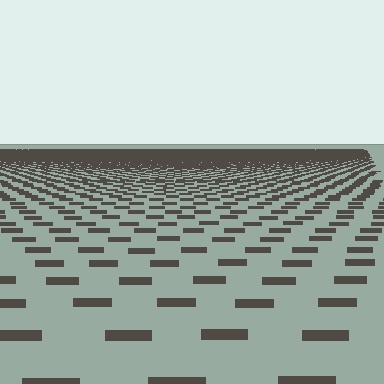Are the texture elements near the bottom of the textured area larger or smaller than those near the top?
Larger. Near the bottom, elements are closer to the viewer and appear at a bigger on-screen size.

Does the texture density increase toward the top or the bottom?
Density increases toward the top.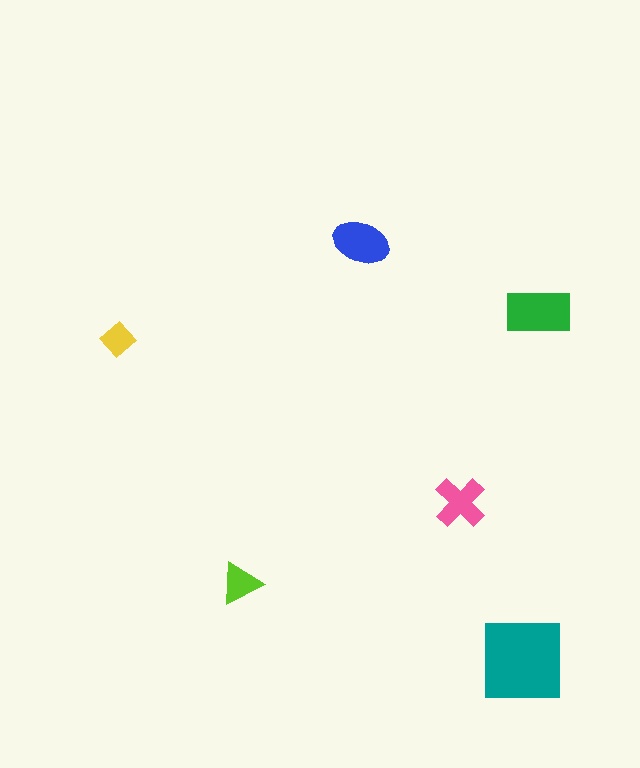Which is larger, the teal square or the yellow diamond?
The teal square.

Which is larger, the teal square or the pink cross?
The teal square.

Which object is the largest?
The teal square.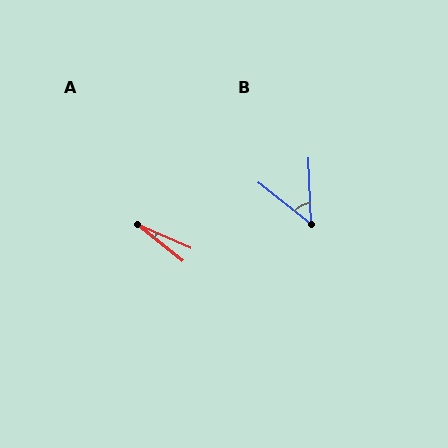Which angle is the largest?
B, at approximately 49 degrees.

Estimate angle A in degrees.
Approximately 15 degrees.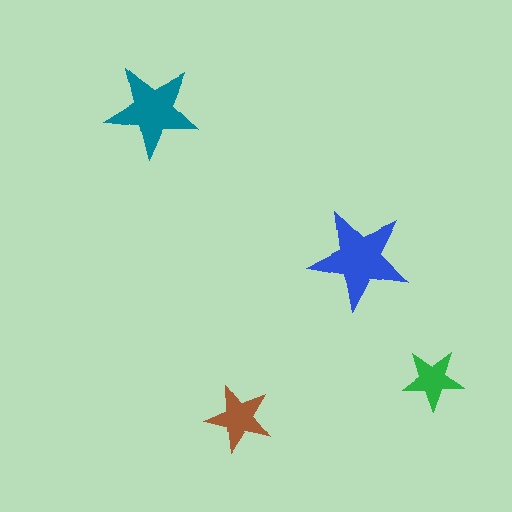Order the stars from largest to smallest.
the blue one, the teal one, the brown one, the green one.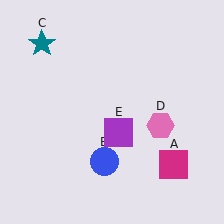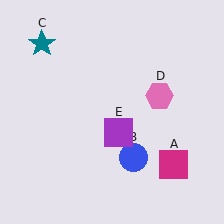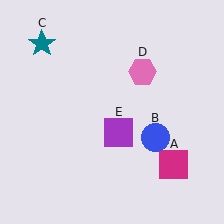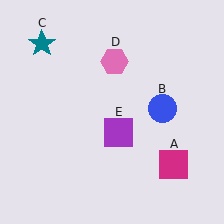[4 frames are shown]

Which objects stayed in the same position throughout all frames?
Magenta square (object A) and teal star (object C) and purple square (object E) remained stationary.